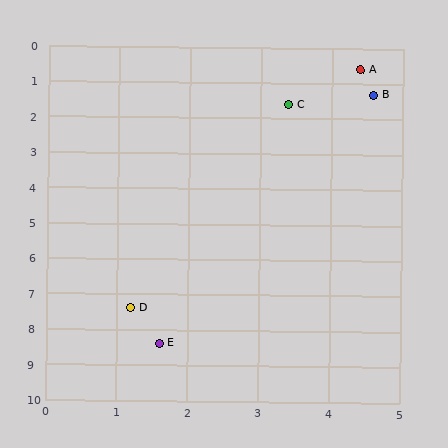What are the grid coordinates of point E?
Point E is at approximately (1.6, 8.4).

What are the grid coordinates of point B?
Point B is at approximately (4.6, 1.3).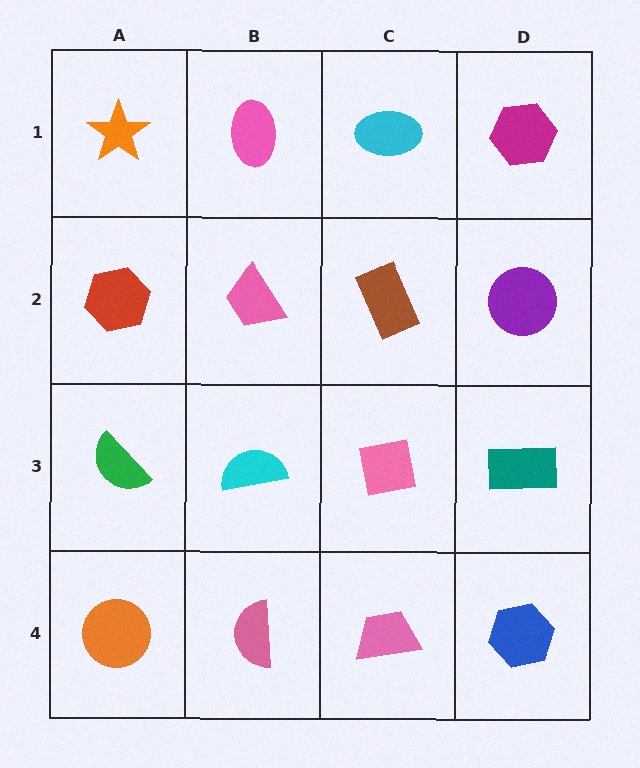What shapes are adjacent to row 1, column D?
A purple circle (row 2, column D), a cyan ellipse (row 1, column C).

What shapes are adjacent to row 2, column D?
A magenta hexagon (row 1, column D), a teal rectangle (row 3, column D), a brown rectangle (row 2, column C).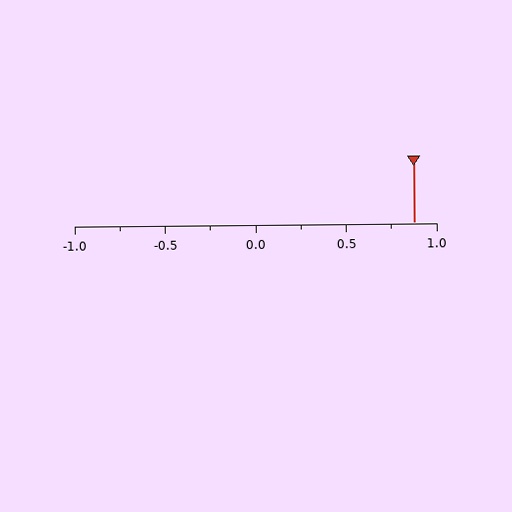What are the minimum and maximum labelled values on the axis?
The axis runs from -1.0 to 1.0.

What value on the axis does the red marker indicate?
The marker indicates approximately 0.88.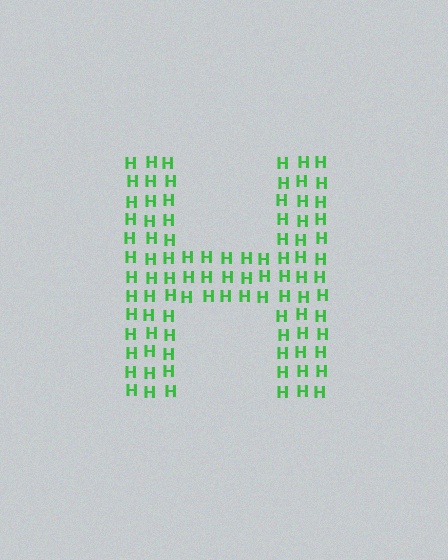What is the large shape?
The large shape is the letter H.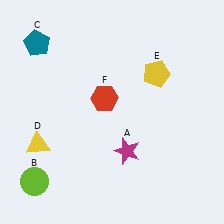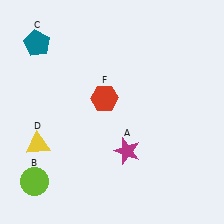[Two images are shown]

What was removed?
The yellow pentagon (E) was removed in Image 2.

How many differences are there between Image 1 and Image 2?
There is 1 difference between the two images.